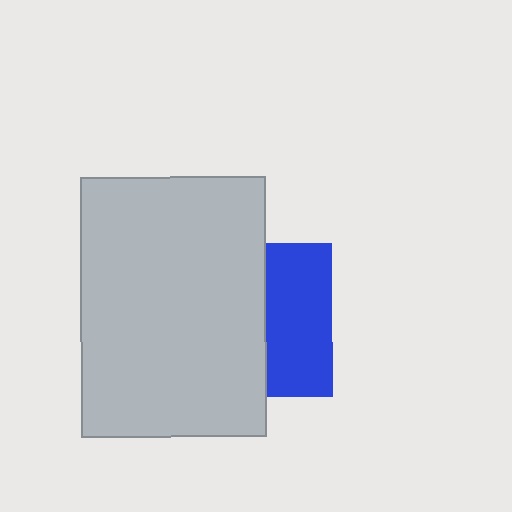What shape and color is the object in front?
The object in front is a light gray rectangle.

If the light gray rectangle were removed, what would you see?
You would see the complete blue square.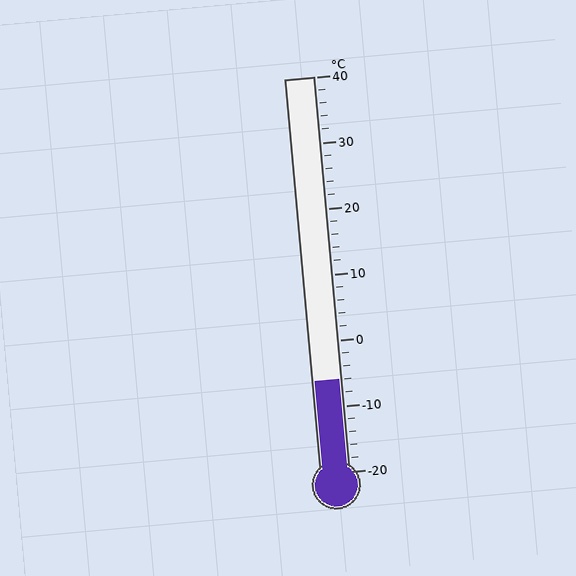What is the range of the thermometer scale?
The thermometer scale ranges from -20°C to 40°C.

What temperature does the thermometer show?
The thermometer shows approximately -6°C.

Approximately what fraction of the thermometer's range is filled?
The thermometer is filled to approximately 25% of its range.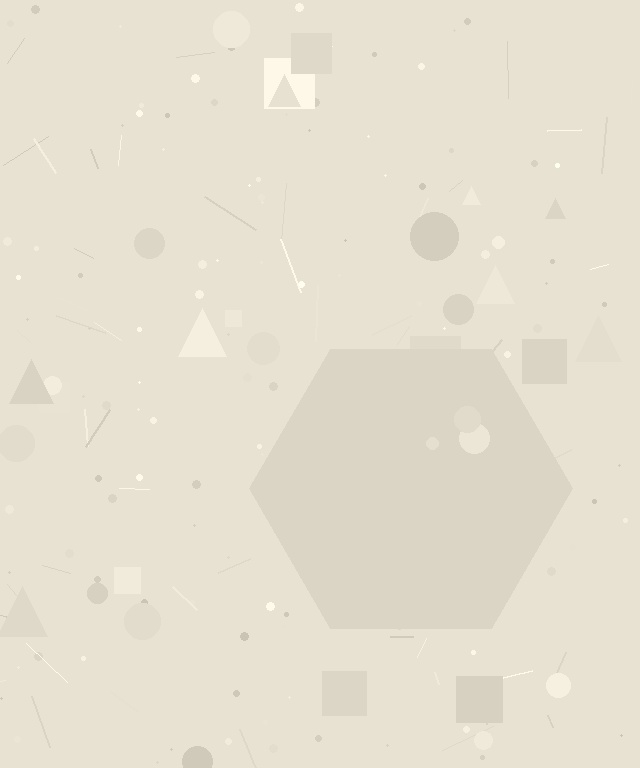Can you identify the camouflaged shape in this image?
The camouflaged shape is a hexagon.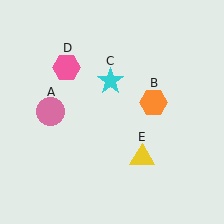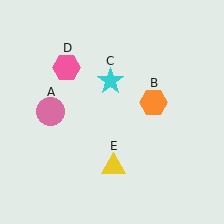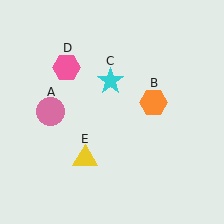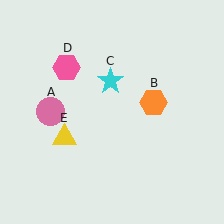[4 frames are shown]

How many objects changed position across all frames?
1 object changed position: yellow triangle (object E).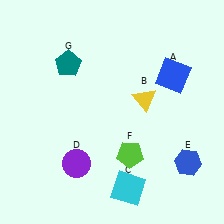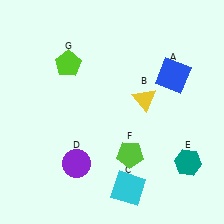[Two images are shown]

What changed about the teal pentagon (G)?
In Image 1, G is teal. In Image 2, it changed to lime.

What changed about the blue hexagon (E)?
In Image 1, E is blue. In Image 2, it changed to teal.